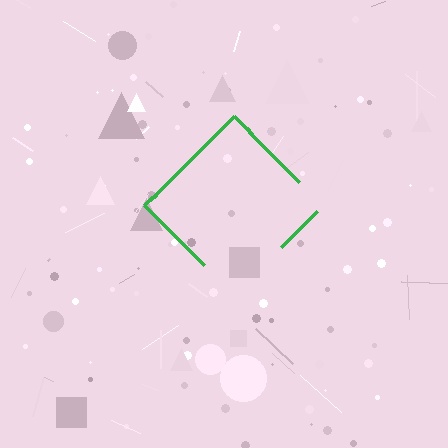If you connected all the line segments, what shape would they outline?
They would outline a diamond.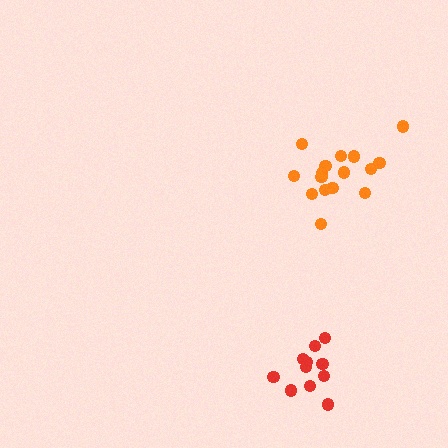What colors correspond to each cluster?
The clusters are colored: red, orange.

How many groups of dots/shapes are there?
There are 2 groups.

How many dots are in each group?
Group 1: 11 dots, Group 2: 16 dots (27 total).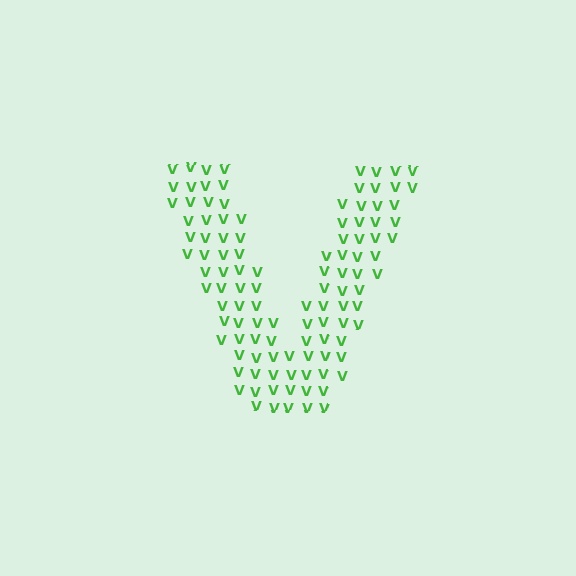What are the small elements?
The small elements are letter V's.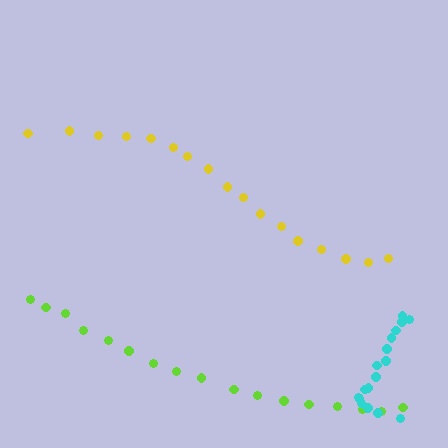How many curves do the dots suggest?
There are 3 distinct paths.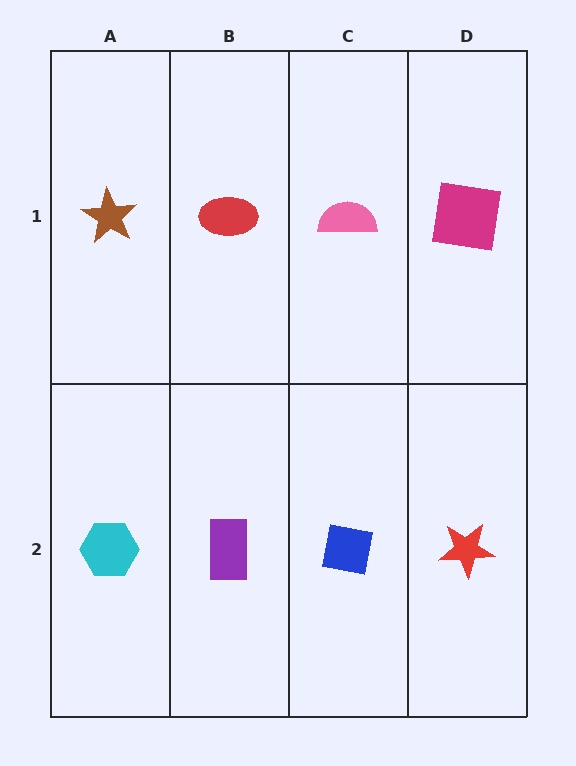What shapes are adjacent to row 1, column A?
A cyan hexagon (row 2, column A), a red ellipse (row 1, column B).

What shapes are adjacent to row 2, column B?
A red ellipse (row 1, column B), a cyan hexagon (row 2, column A), a blue square (row 2, column C).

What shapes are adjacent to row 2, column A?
A brown star (row 1, column A), a purple rectangle (row 2, column B).